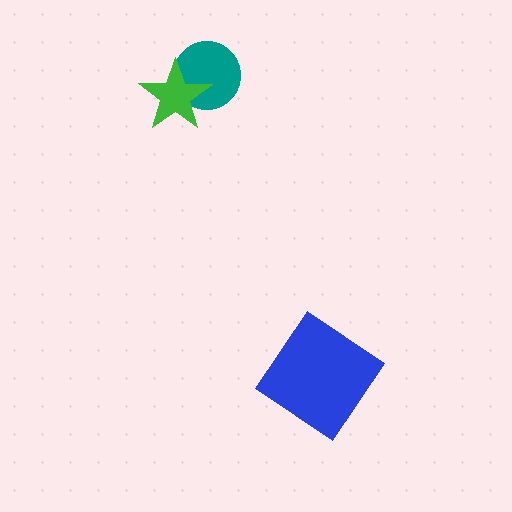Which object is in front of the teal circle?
The green star is in front of the teal circle.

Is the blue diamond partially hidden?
No, no other shape covers it.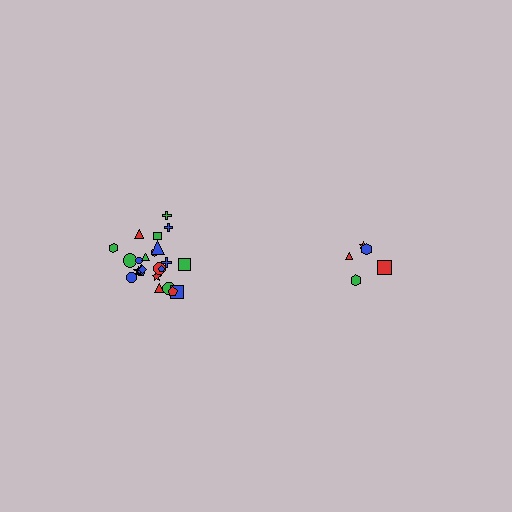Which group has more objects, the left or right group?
The left group.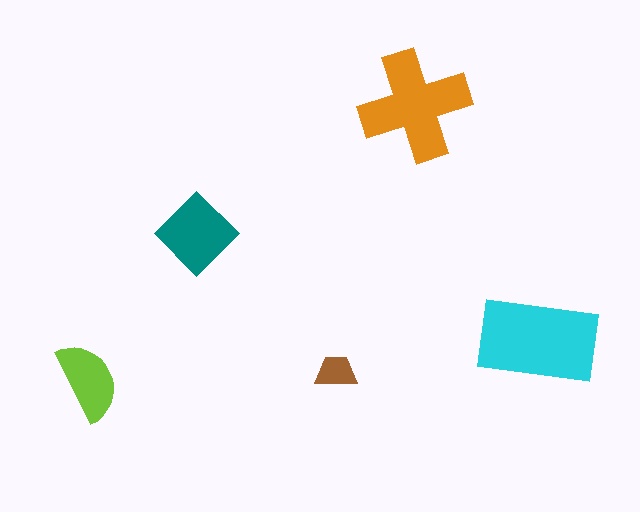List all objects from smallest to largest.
The brown trapezoid, the lime semicircle, the teal diamond, the orange cross, the cyan rectangle.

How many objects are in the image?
There are 5 objects in the image.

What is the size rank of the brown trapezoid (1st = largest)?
5th.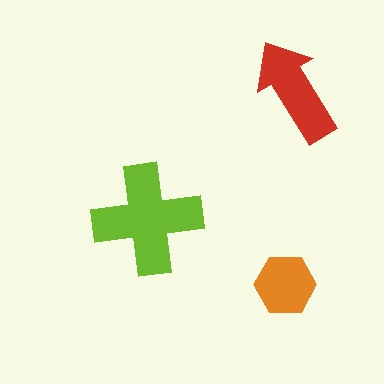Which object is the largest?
The lime cross.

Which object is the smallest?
The orange hexagon.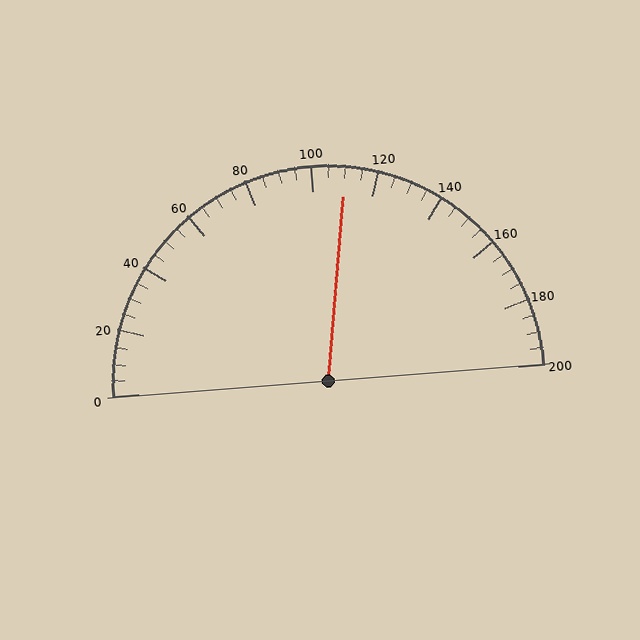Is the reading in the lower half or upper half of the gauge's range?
The reading is in the upper half of the range (0 to 200).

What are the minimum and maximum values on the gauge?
The gauge ranges from 0 to 200.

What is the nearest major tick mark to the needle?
The nearest major tick mark is 120.